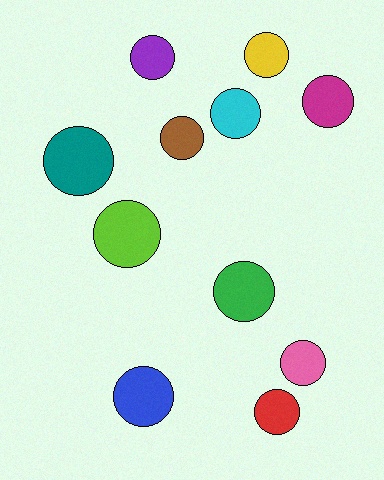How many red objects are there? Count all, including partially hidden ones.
There is 1 red object.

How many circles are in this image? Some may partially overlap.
There are 11 circles.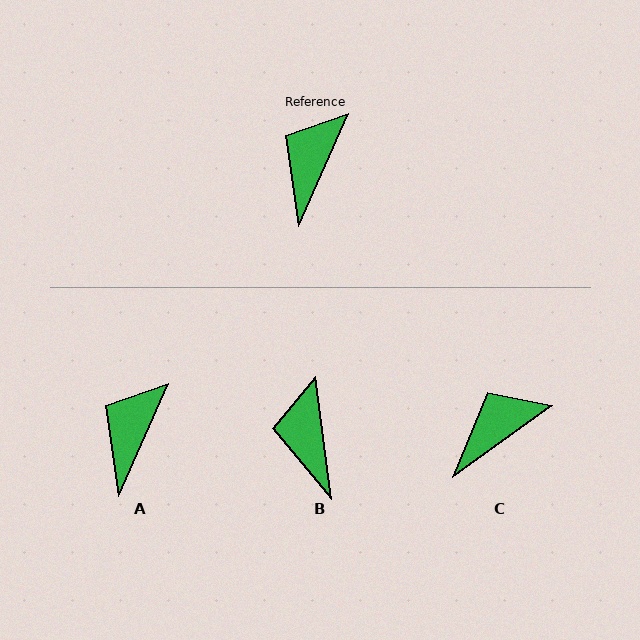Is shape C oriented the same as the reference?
No, it is off by about 31 degrees.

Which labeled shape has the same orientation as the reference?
A.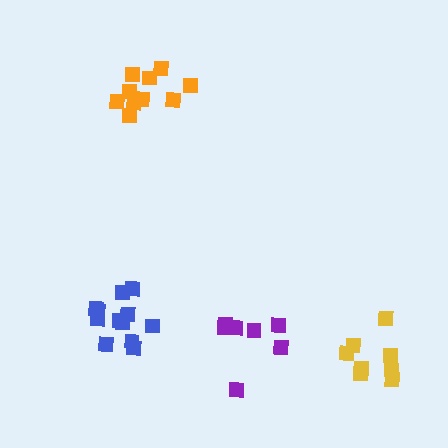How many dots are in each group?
Group 1: 8 dots, Group 2: 12 dots, Group 3: 7 dots, Group 4: 10 dots (37 total).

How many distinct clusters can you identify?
There are 4 distinct clusters.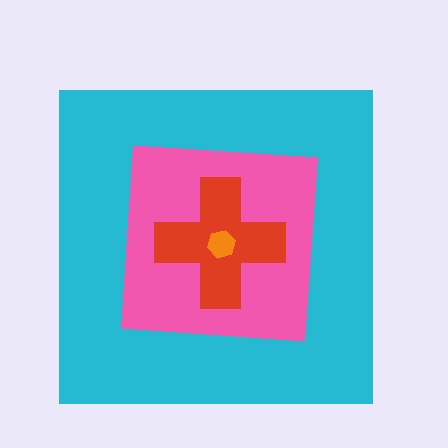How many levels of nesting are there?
4.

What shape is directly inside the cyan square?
The pink square.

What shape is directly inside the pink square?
The red cross.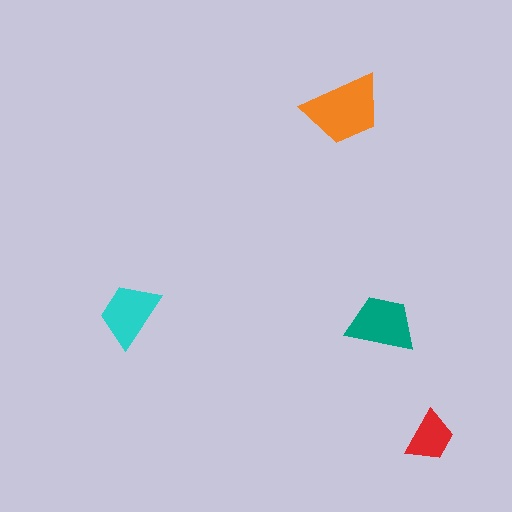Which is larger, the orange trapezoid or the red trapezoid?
The orange one.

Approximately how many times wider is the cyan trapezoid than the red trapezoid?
About 1.5 times wider.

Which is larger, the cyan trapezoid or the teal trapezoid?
The teal one.